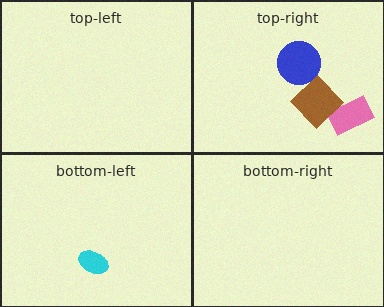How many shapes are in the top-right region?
3.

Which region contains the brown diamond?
The top-right region.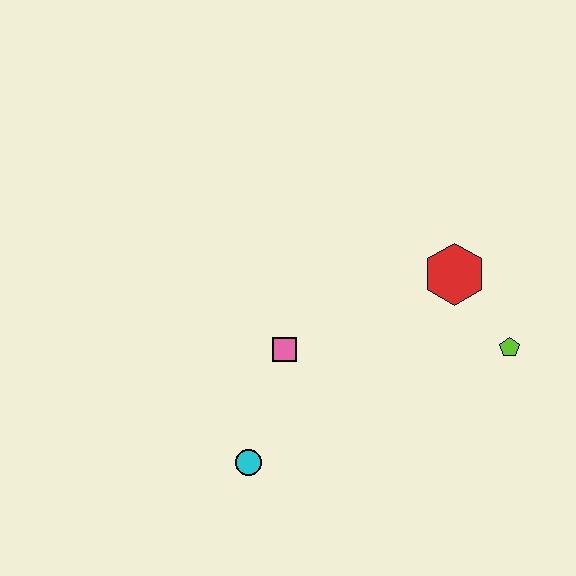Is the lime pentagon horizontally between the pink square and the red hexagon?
No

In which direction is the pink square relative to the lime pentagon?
The pink square is to the left of the lime pentagon.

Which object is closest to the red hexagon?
The lime pentagon is closest to the red hexagon.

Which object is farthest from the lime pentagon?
The cyan circle is farthest from the lime pentagon.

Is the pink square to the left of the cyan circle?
No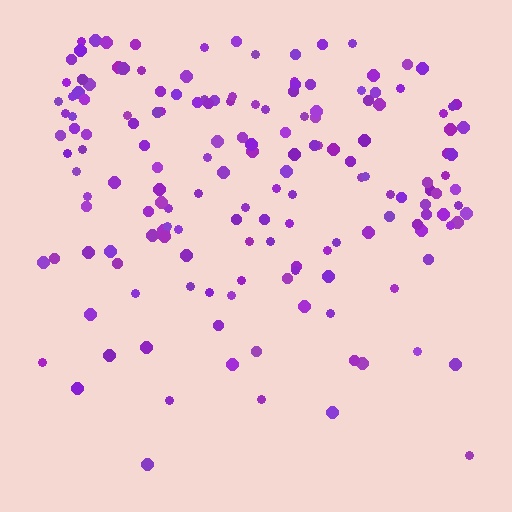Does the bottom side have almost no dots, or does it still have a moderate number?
Still a moderate number, just noticeably fewer than the top.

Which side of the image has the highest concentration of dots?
The top.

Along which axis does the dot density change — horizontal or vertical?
Vertical.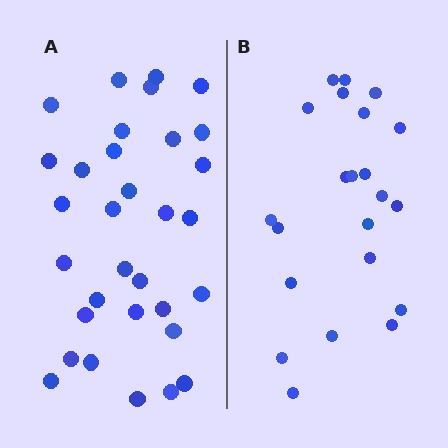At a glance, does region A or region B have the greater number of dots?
Region A (the left region) has more dots.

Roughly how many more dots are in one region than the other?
Region A has roughly 10 or so more dots than region B.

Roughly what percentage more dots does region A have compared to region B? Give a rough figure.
About 45% more.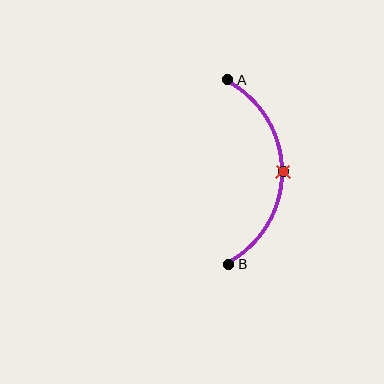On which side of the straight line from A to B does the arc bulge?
The arc bulges to the right of the straight line connecting A and B.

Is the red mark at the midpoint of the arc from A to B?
Yes. The red mark lies on the arc at equal arc-length from both A and B — it is the arc midpoint.